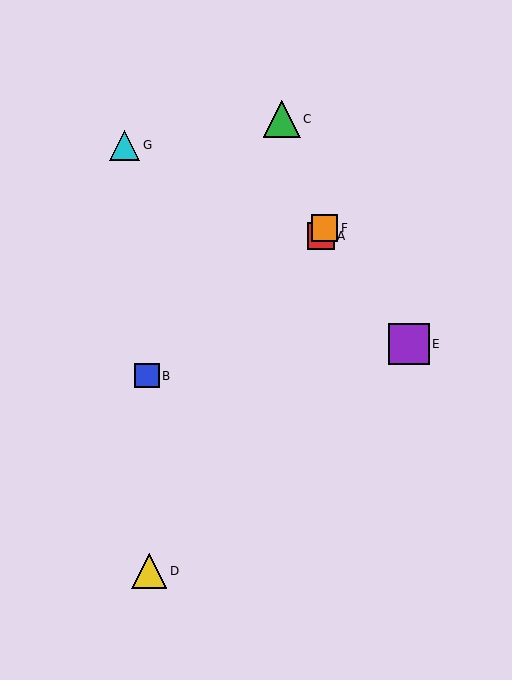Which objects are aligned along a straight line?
Objects A, D, F are aligned along a straight line.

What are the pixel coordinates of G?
Object G is at (125, 145).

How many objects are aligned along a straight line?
3 objects (A, D, F) are aligned along a straight line.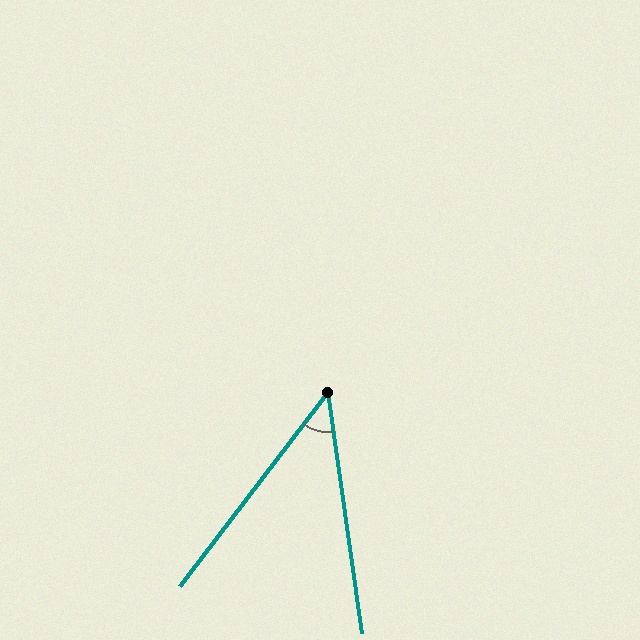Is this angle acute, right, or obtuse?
It is acute.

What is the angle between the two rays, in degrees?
Approximately 45 degrees.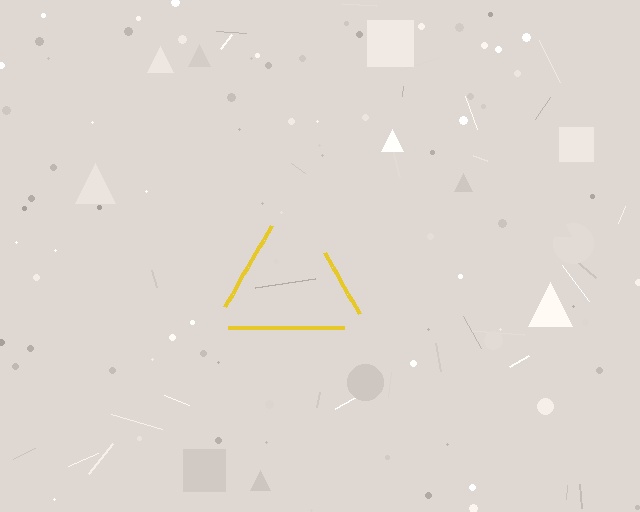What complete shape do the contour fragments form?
The contour fragments form a triangle.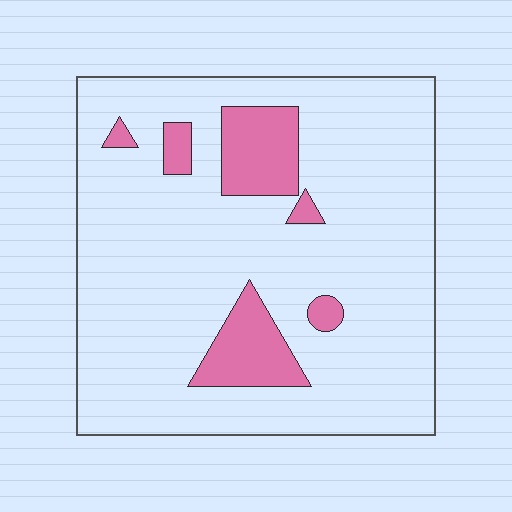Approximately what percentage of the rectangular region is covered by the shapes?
Approximately 15%.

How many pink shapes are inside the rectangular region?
6.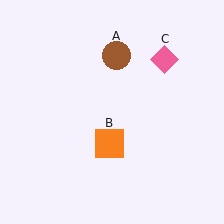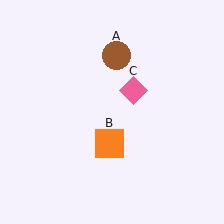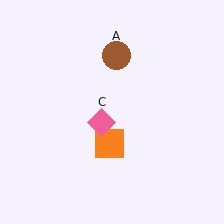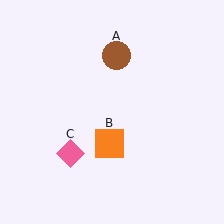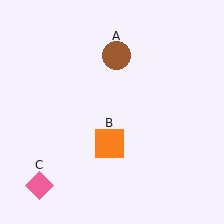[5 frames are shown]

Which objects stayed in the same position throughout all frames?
Brown circle (object A) and orange square (object B) remained stationary.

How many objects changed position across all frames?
1 object changed position: pink diamond (object C).